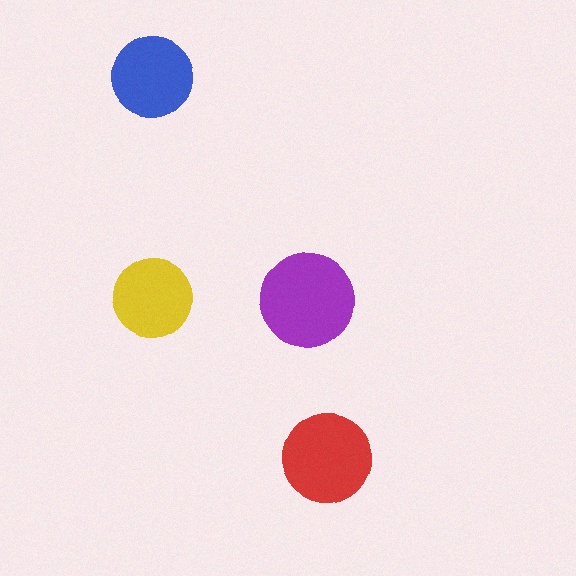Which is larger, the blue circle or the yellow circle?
The blue one.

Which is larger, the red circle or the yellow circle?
The red one.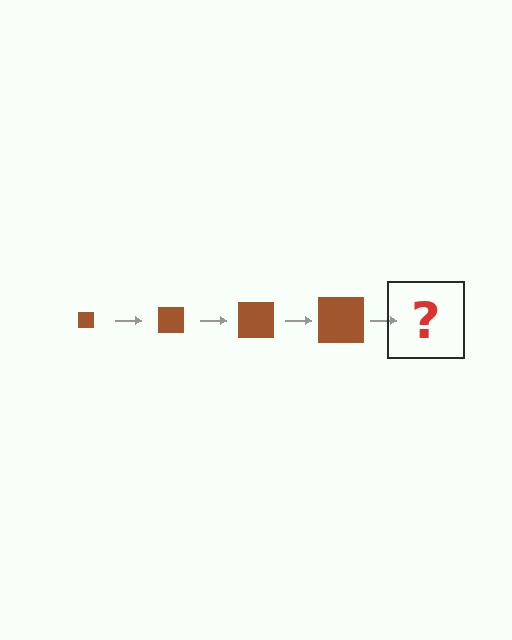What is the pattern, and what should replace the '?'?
The pattern is that the square gets progressively larger each step. The '?' should be a brown square, larger than the previous one.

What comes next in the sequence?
The next element should be a brown square, larger than the previous one.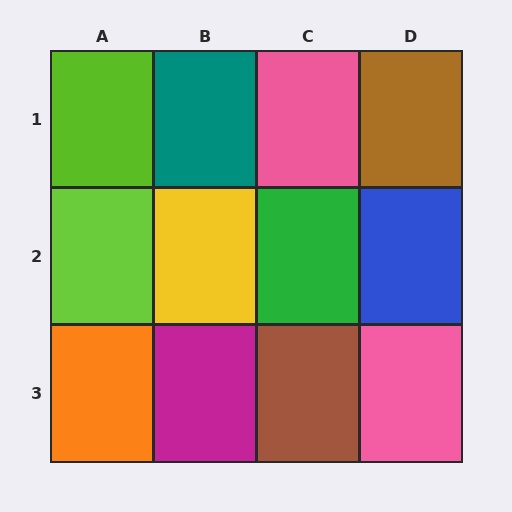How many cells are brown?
2 cells are brown.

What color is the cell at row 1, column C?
Pink.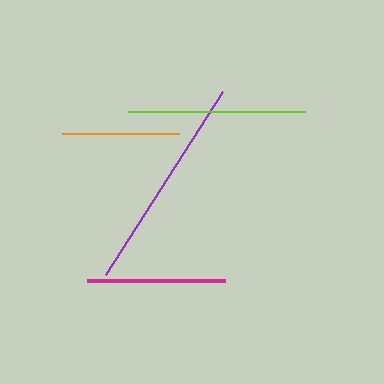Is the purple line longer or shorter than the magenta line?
The purple line is longer than the magenta line.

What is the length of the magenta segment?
The magenta segment is approximately 138 pixels long.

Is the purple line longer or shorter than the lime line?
The purple line is longer than the lime line.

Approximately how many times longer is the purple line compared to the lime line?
The purple line is approximately 1.2 times the length of the lime line.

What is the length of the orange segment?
The orange segment is approximately 116 pixels long.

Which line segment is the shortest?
The orange line is the shortest at approximately 116 pixels.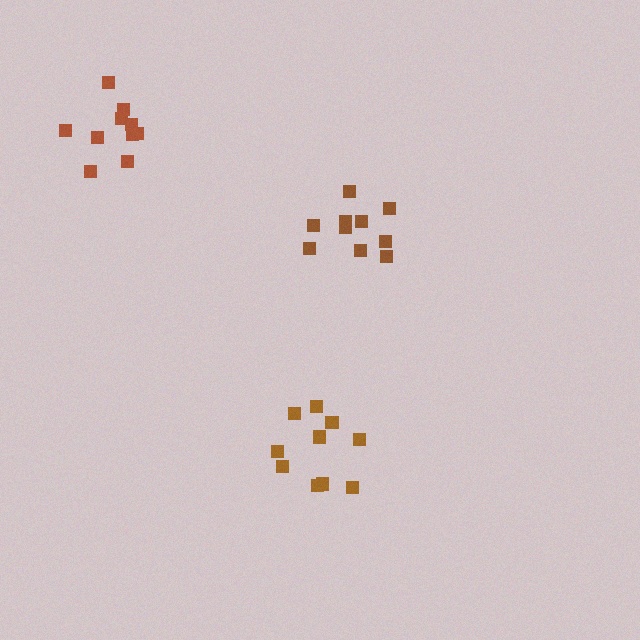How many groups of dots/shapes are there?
There are 3 groups.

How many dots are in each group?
Group 1: 10 dots, Group 2: 10 dots, Group 3: 10 dots (30 total).